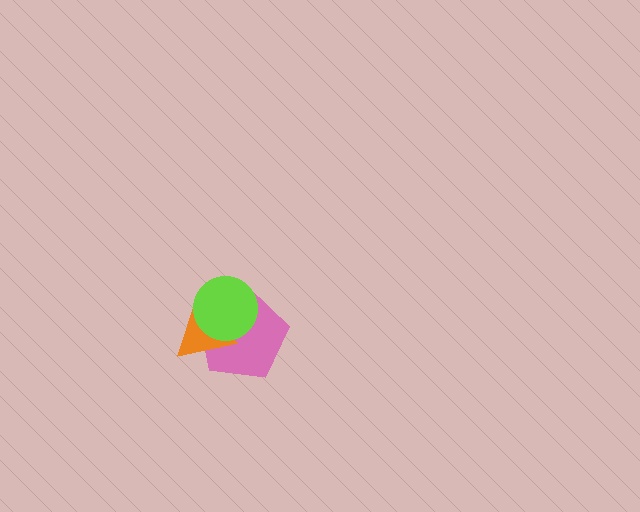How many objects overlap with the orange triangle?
2 objects overlap with the orange triangle.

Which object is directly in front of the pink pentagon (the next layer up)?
The orange triangle is directly in front of the pink pentagon.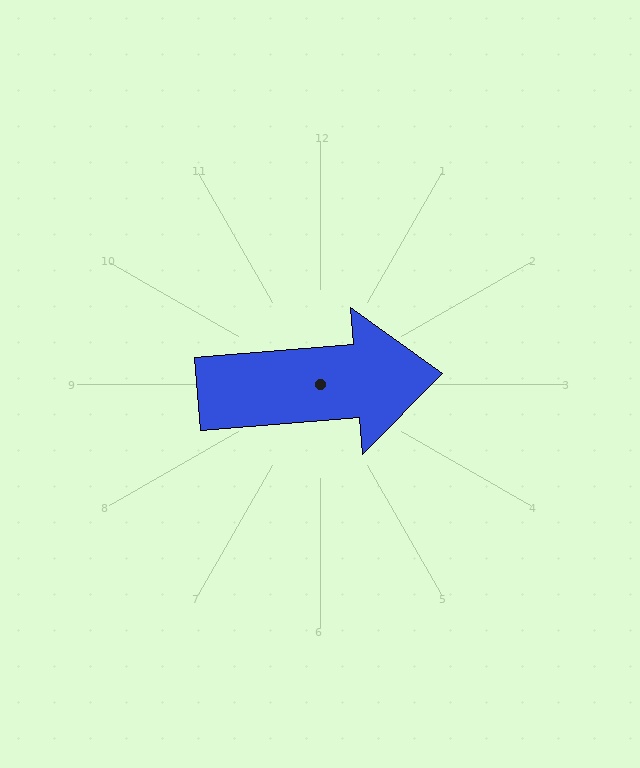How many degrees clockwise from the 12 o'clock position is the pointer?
Approximately 85 degrees.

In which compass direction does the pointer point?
East.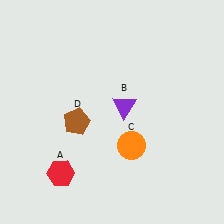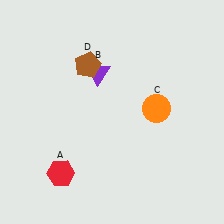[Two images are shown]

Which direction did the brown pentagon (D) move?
The brown pentagon (D) moved up.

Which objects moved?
The objects that moved are: the purple triangle (B), the orange circle (C), the brown pentagon (D).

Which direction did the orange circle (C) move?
The orange circle (C) moved up.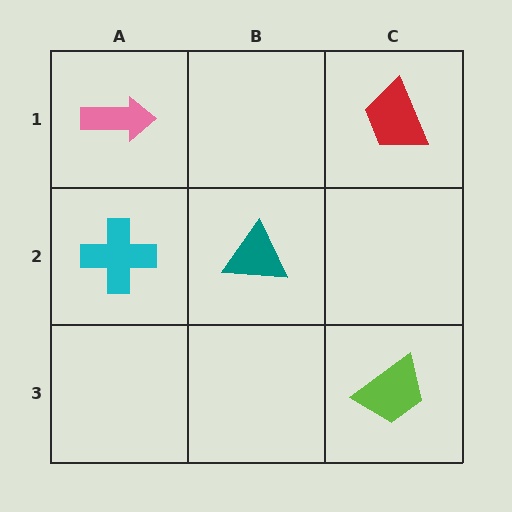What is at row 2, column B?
A teal triangle.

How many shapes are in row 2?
2 shapes.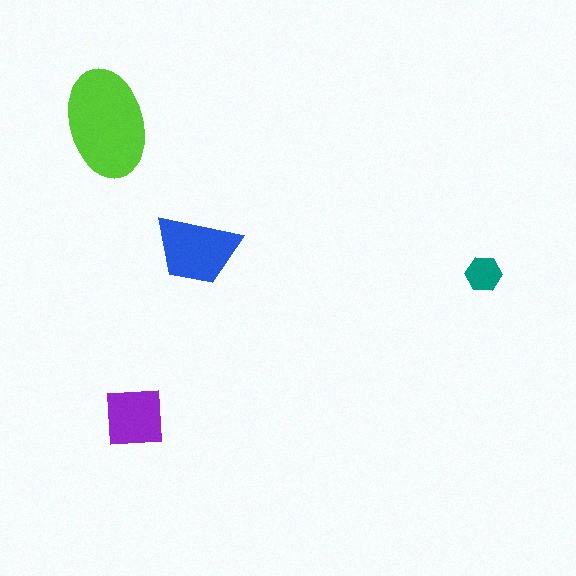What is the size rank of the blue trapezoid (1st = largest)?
2nd.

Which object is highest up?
The lime ellipse is topmost.